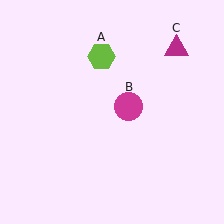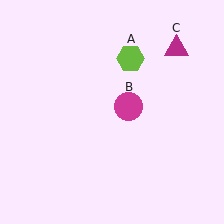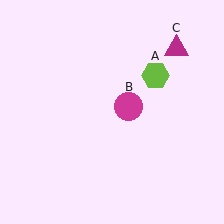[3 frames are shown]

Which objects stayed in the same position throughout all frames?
Magenta circle (object B) and magenta triangle (object C) remained stationary.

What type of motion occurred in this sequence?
The lime hexagon (object A) rotated clockwise around the center of the scene.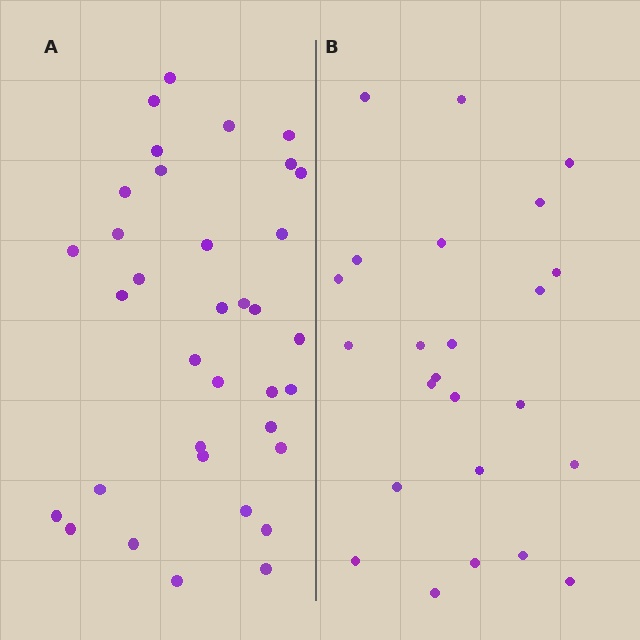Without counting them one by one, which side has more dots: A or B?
Region A (the left region) has more dots.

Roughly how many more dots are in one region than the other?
Region A has roughly 12 or so more dots than region B.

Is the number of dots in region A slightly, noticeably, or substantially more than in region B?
Region A has substantially more. The ratio is roughly 1.5 to 1.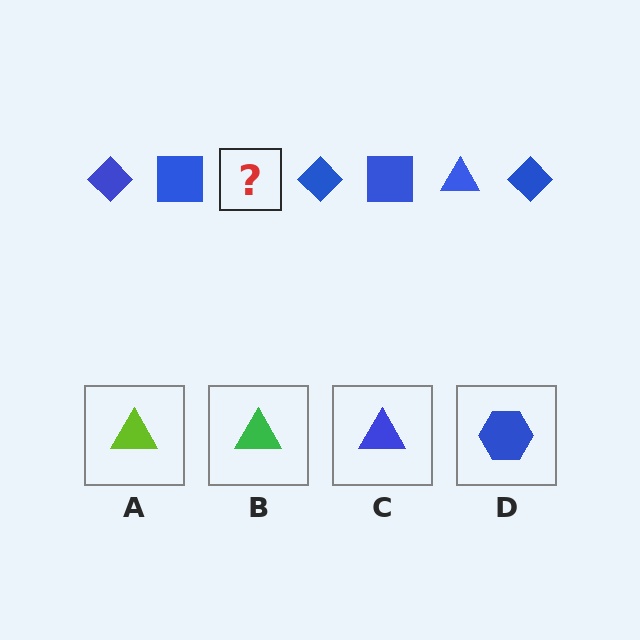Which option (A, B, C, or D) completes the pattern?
C.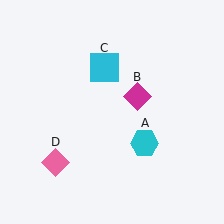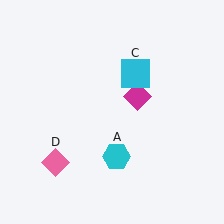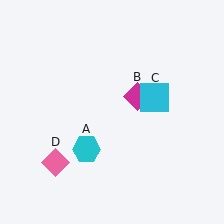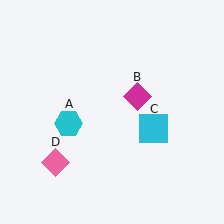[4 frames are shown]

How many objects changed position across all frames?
2 objects changed position: cyan hexagon (object A), cyan square (object C).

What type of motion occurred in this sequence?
The cyan hexagon (object A), cyan square (object C) rotated clockwise around the center of the scene.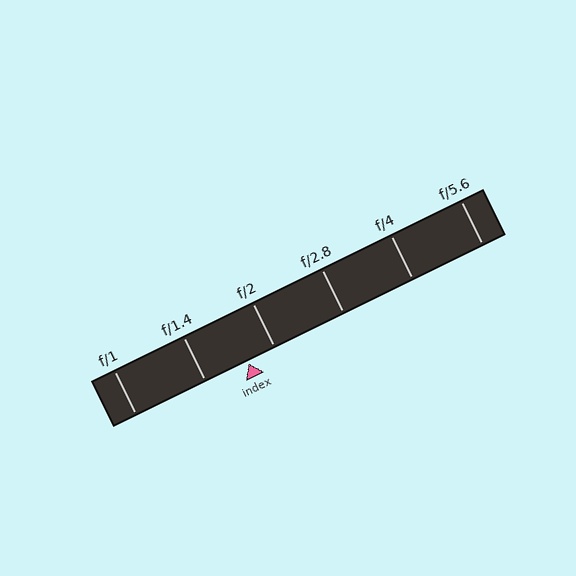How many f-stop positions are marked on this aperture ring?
There are 6 f-stop positions marked.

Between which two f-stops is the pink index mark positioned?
The index mark is between f/1.4 and f/2.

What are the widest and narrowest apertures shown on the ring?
The widest aperture shown is f/1 and the narrowest is f/5.6.